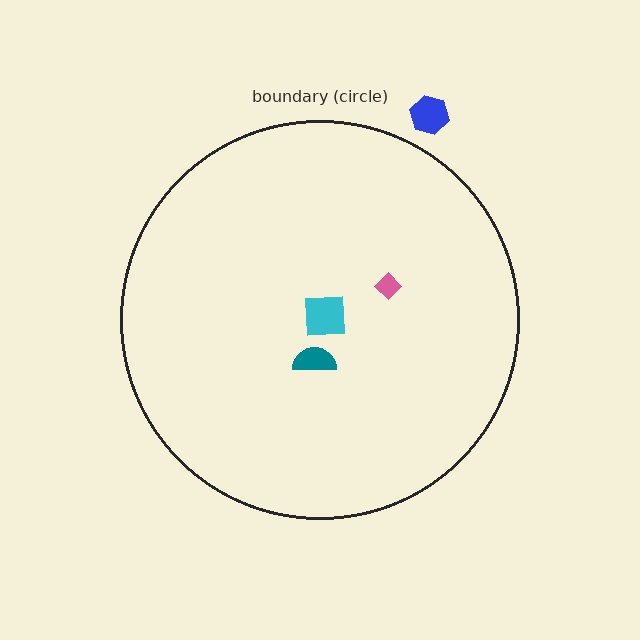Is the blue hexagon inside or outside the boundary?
Outside.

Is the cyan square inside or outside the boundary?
Inside.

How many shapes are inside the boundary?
3 inside, 1 outside.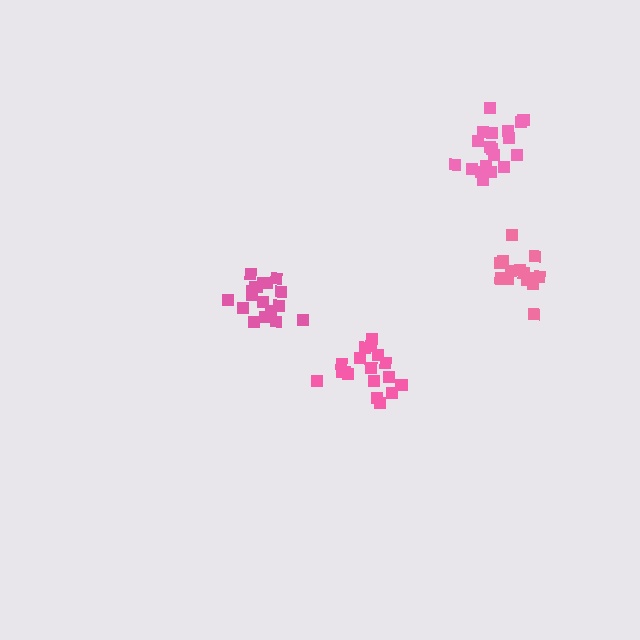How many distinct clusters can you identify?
There are 4 distinct clusters.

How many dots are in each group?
Group 1: 18 dots, Group 2: 18 dots, Group 3: 19 dots, Group 4: 15 dots (70 total).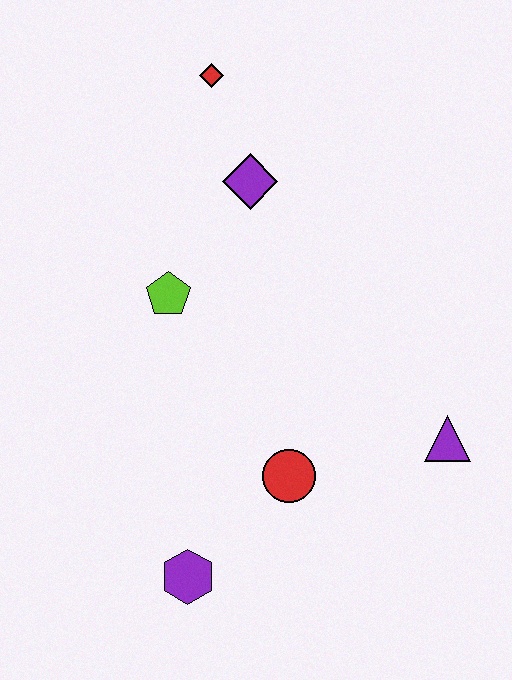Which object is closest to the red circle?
The purple hexagon is closest to the red circle.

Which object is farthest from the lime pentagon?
The purple triangle is farthest from the lime pentagon.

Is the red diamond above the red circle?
Yes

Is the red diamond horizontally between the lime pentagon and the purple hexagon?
No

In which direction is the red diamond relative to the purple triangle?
The red diamond is above the purple triangle.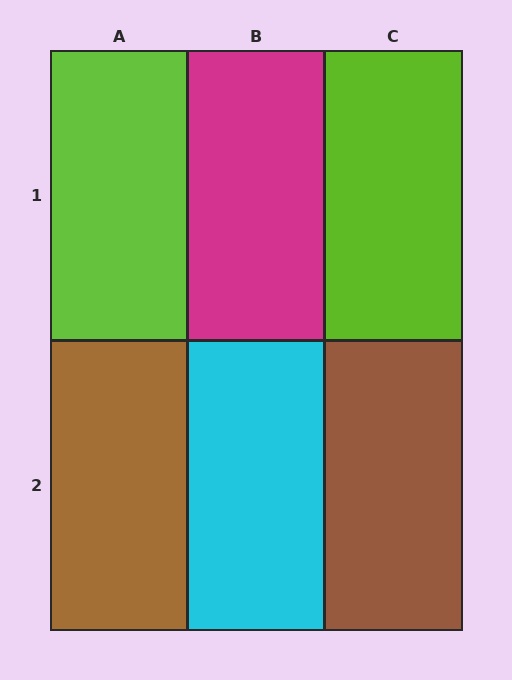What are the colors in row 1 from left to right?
Lime, magenta, lime.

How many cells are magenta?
1 cell is magenta.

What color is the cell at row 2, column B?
Cyan.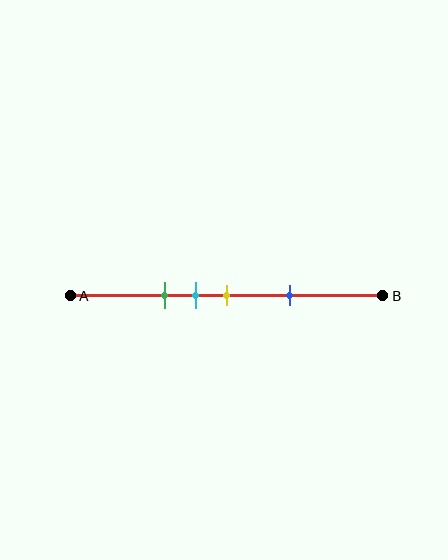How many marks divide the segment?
There are 4 marks dividing the segment.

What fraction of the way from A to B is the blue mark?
The blue mark is approximately 70% (0.7) of the way from A to B.